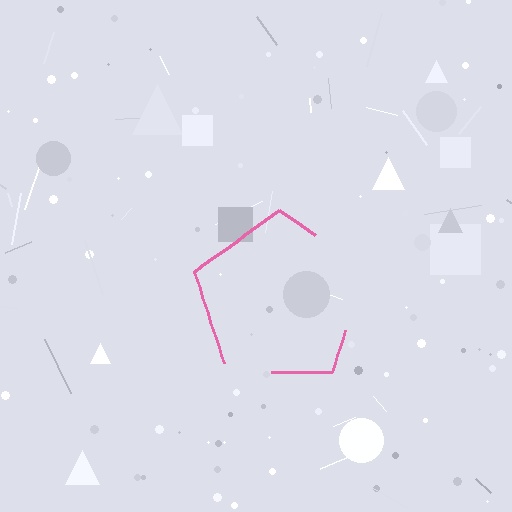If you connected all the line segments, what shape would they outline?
They would outline a pentagon.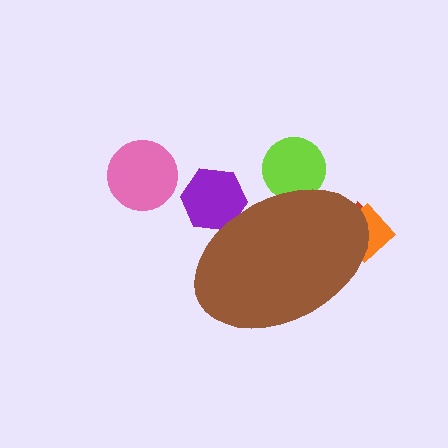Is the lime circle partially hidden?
Yes, the lime circle is partially hidden behind the brown ellipse.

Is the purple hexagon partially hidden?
Yes, the purple hexagon is partially hidden behind the brown ellipse.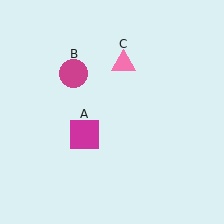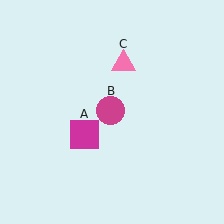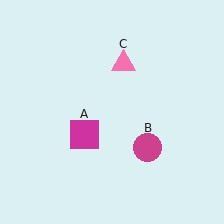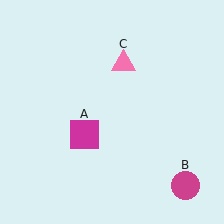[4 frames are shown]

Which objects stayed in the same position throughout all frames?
Magenta square (object A) and pink triangle (object C) remained stationary.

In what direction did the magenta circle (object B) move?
The magenta circle (object B) moved down and to the right.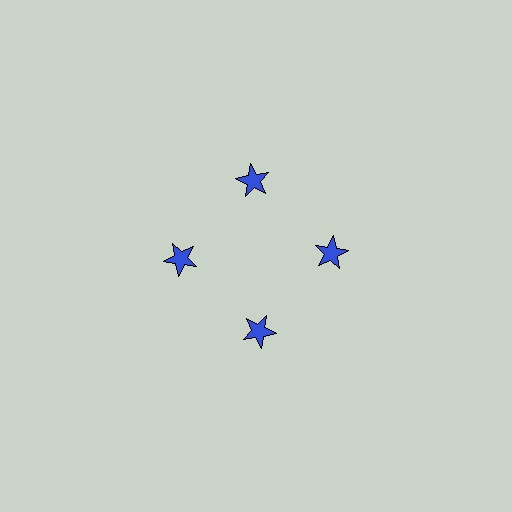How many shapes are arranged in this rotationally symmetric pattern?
There are 4 shapes, arranged in 4 groups of 1.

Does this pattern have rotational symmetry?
Yes, this pattern has 4-fold rotational symmetry. It looks the same after rotating 90 degrees around the center.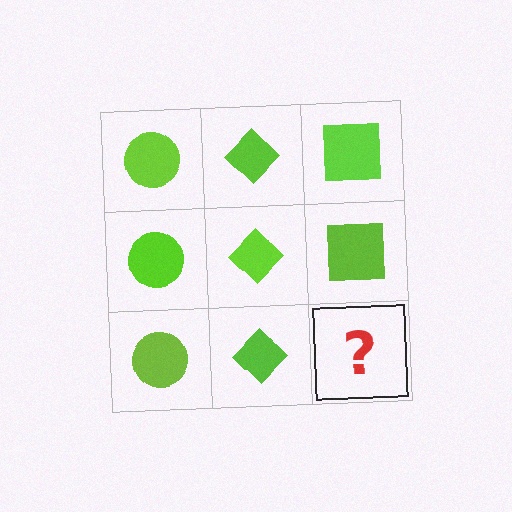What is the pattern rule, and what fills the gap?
The rule is that each column has a consistent shape. The gap should be filled with a lime square.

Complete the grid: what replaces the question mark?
The question mark should be replaced with a lime square.